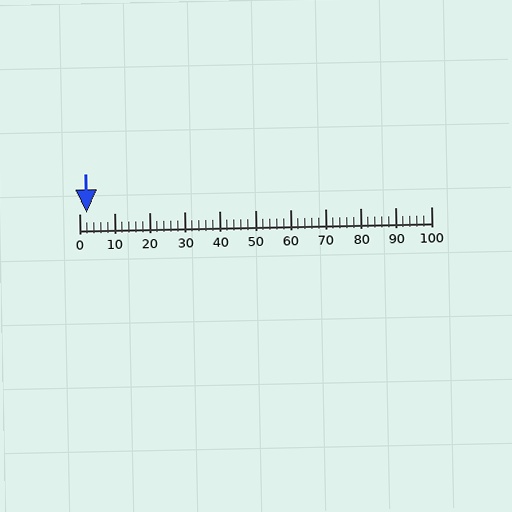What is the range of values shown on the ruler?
The ruler shows values from 0 to 100.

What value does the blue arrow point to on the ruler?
The blue arrow points to approximately 2.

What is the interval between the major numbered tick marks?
The major tick marks are spaced 10 units apart.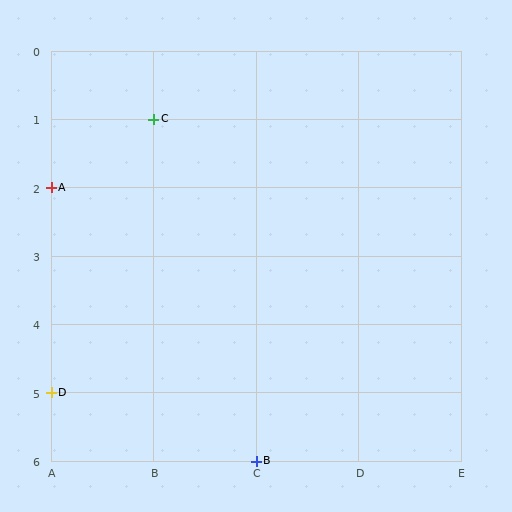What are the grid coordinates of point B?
Point B is at grid coordinates (C, 6).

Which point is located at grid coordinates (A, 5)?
Point D is at (A, 5).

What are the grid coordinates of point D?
Point D is at grid coordinates (A, 5).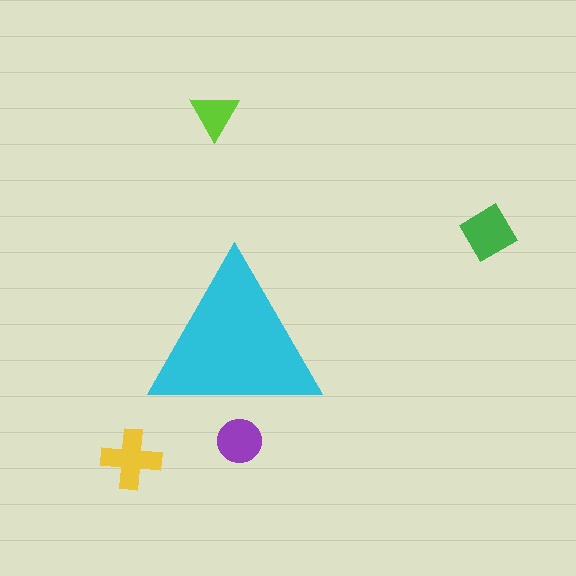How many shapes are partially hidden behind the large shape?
1 shape is partially hidden.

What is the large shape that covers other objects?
A cyan triangle.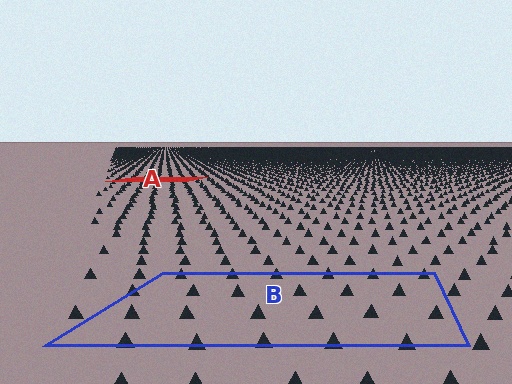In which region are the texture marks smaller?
The texture marks are smaller in region A, because it is farther away.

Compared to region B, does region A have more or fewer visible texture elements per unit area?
Region A has more texture elements per unit area — they are packed more densely because it is farther away.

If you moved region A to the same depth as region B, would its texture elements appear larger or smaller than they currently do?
They would appear larger. At a closer depth, the same texture elements are projected at a bigger on-screen size.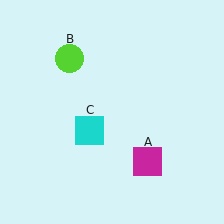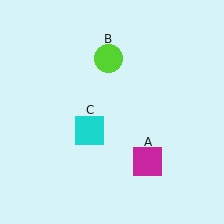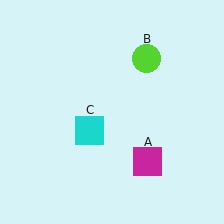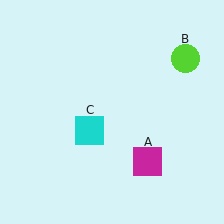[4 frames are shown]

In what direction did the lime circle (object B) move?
The lime circle (object B) moved right.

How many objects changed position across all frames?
1 object changed position: lime circle (object B).